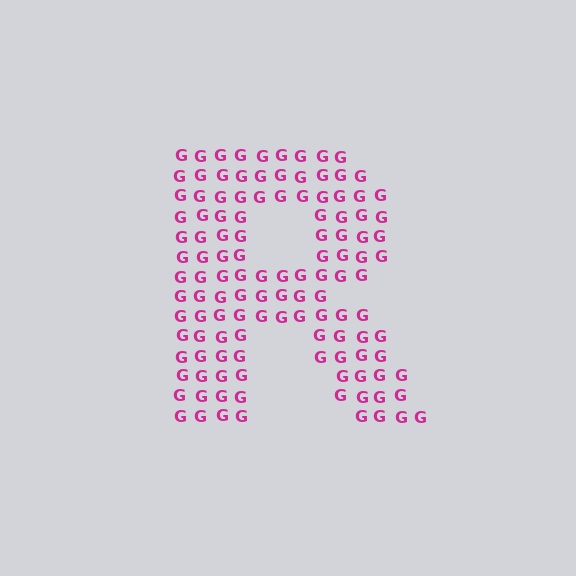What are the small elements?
The small elements are letter G's.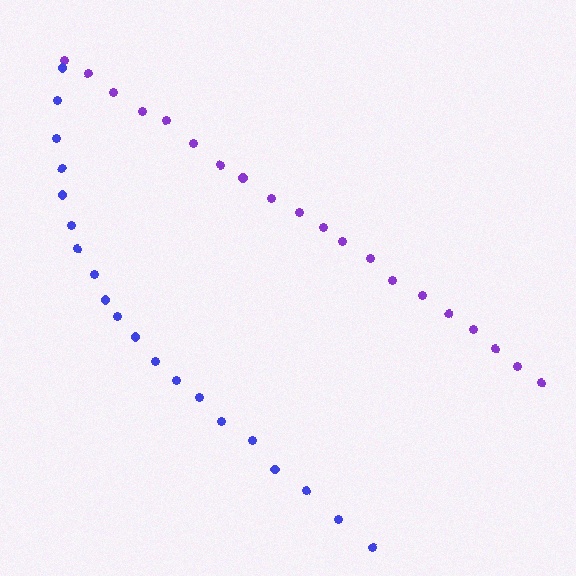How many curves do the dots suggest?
There are 2 distinct paths.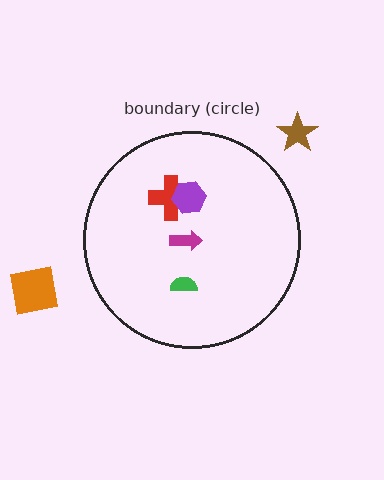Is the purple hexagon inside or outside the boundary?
Inside.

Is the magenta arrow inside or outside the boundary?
Inside.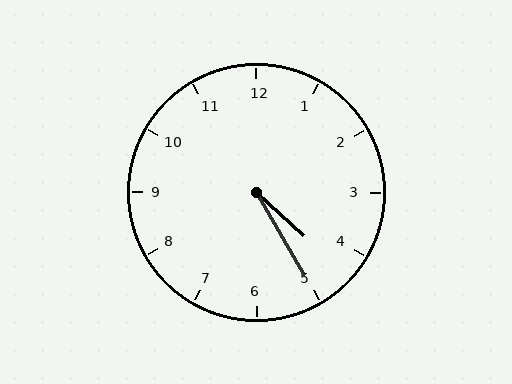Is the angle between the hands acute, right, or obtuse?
It is acute.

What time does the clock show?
4:25.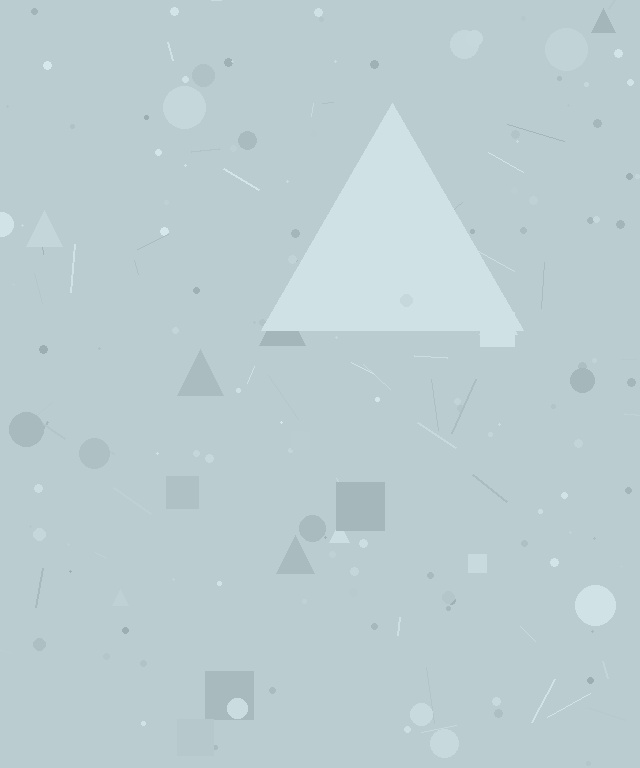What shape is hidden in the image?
A triangle is hidden in the image.